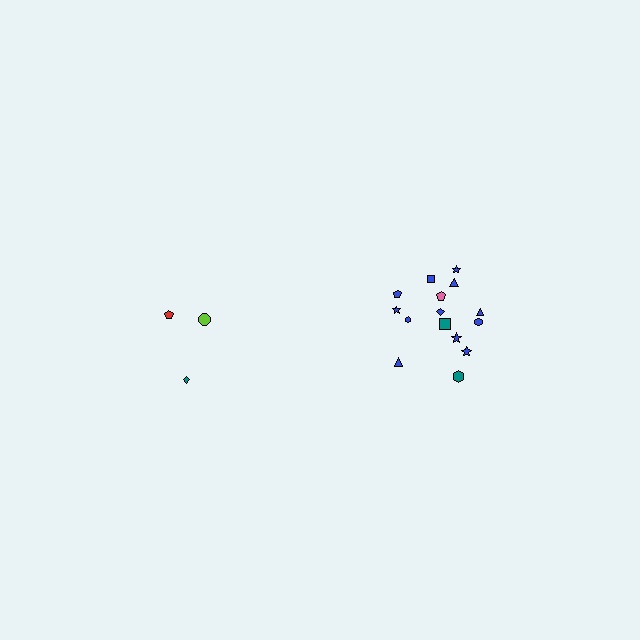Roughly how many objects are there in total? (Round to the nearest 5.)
Roughly 20 objects in total.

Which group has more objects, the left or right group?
The right group.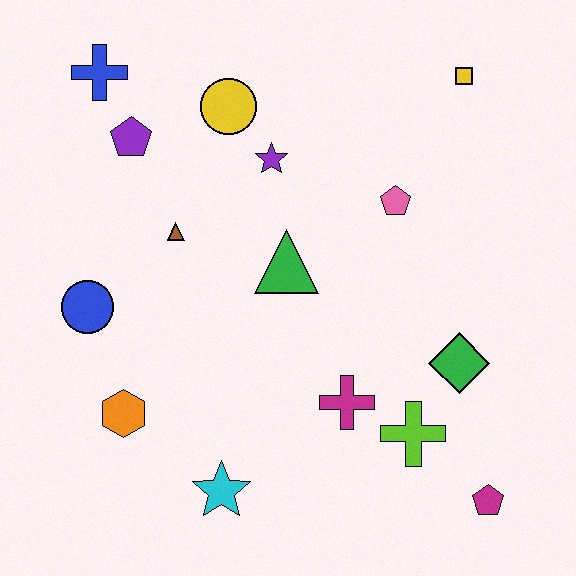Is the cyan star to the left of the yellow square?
Yes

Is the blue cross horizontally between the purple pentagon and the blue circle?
Yes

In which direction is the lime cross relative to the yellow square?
The lime cross is below the yellow square.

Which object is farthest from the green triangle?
The magenta pentagon is farthest from the green triangle.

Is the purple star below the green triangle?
No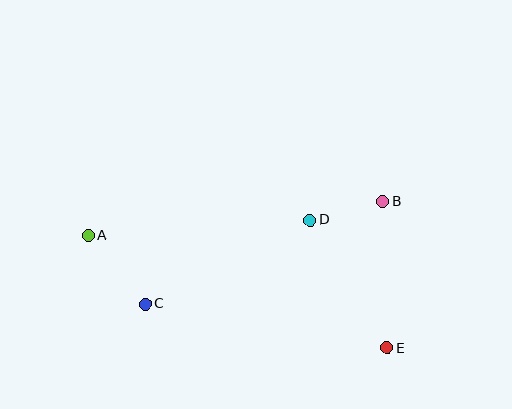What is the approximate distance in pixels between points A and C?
The distance between A and C is approximately 89 pixels.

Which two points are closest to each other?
Points B and D are closest to each other.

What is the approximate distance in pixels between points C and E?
The distance between C and E is approximately 246 pixels.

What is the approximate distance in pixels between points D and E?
The distance between D and E is approximately 149 pixels.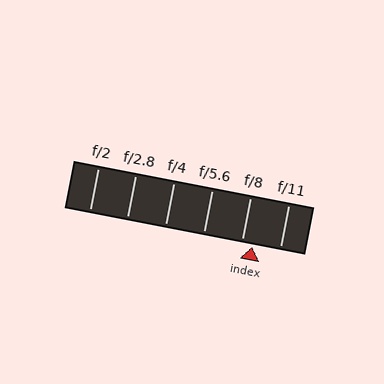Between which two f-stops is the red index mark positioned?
The index mark is between f/8 and f/11.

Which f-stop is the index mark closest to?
The index mark is closest to f/8.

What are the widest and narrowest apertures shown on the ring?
The widest aperture shown is f/2 and the narrowest is f/11.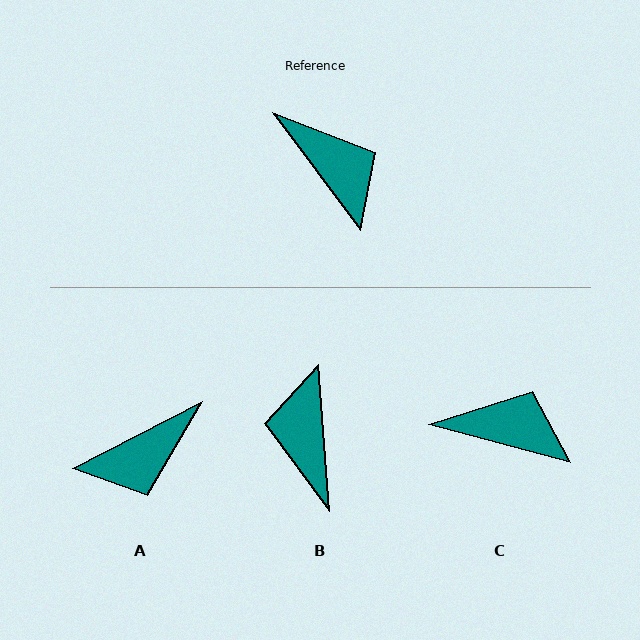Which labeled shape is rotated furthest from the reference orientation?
B, about 148 degrees away.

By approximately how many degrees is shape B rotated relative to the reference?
Approximately 148 degrees counter-clockwise.